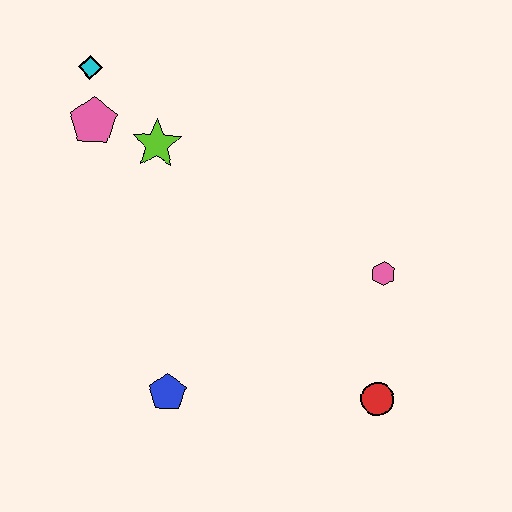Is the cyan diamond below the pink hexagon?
No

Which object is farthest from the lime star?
The red circle is farthest from the lime star.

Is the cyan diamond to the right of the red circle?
No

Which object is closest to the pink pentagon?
The cyan diamond is closest to the pink pentagon.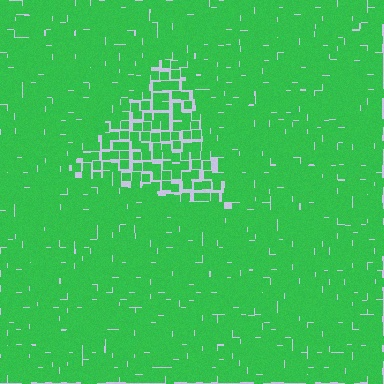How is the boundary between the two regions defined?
The boundary is defined by a change in element density (approximately 1.8x ratio). All elements are the same color, size, and shape.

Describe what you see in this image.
The image contains small green elements arranged at two different densities. A triangle-shaped region is visible where the elements are less densely packed than the surrounding area.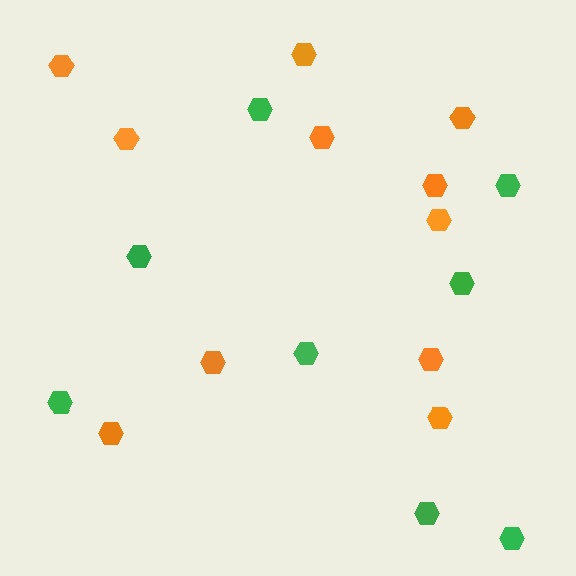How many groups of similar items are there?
There are 2 groups: one group of green hexagons (8) and one group of orange hexagons (11).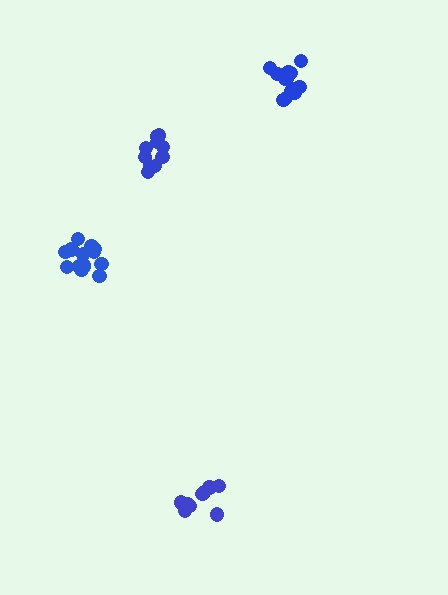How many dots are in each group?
Group 1: 10 dots, Group 2: 10 dots, Group 3: 13 dots, Group 4: 16 dots (49 total).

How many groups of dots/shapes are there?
There are 4 groups.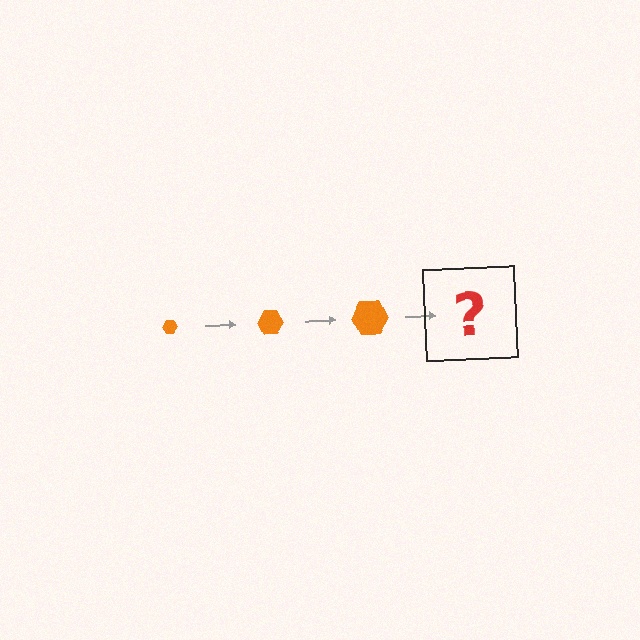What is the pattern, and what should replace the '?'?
The pattern is that the hexagon gets progressively larger each step. The '?' should be an orange hexagon, larger than the previous one.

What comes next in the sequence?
The next element should be an orange hexagon, larger than the previous one.